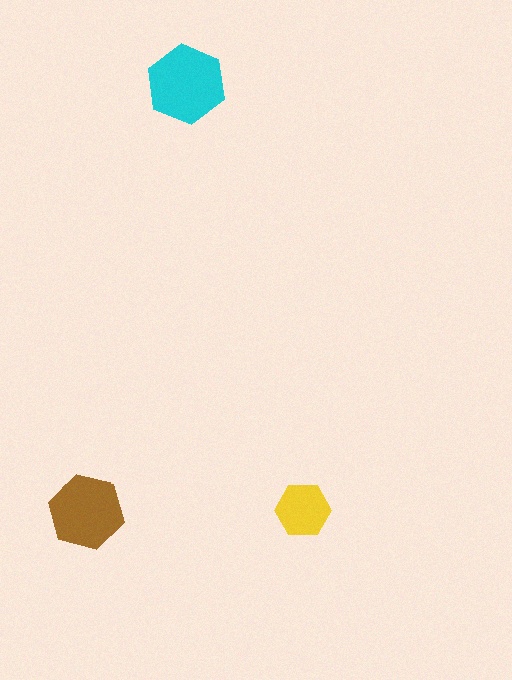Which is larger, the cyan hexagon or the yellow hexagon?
The cyan one.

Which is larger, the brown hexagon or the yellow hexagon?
The brown one.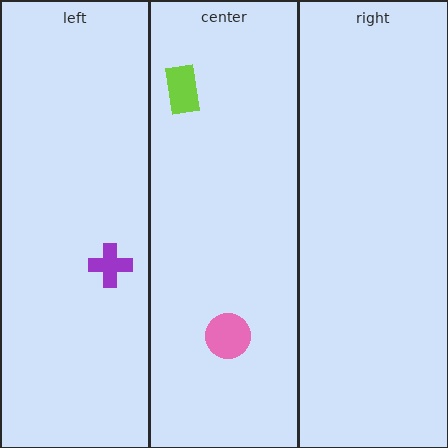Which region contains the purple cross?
The left region.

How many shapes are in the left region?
1.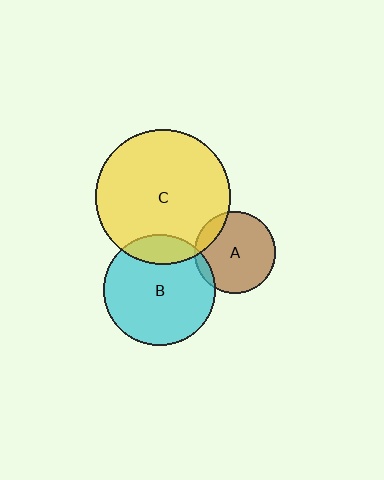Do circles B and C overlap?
Yes.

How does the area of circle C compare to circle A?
Approximately 2.8 times.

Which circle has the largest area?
Circle C (yellow).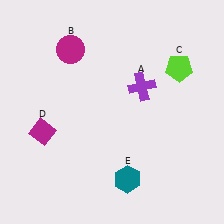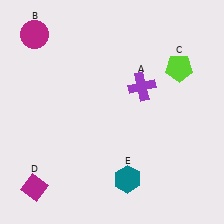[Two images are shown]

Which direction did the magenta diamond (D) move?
The magenta diamond (D) moved down.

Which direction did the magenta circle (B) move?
The magenta circle (B) moved left.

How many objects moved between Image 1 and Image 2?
2 objects moved between the two images.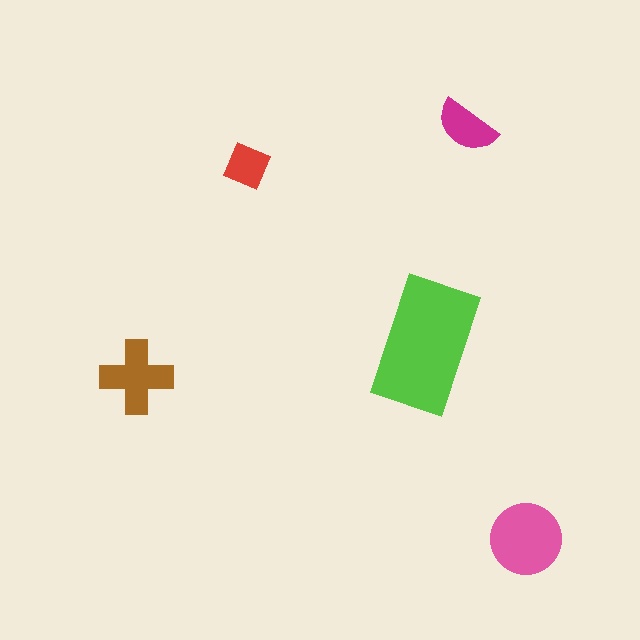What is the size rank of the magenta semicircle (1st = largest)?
4th.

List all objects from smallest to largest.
The red square, the magenta semicircle, the brown cross, the pink circle, the lime rectangle.